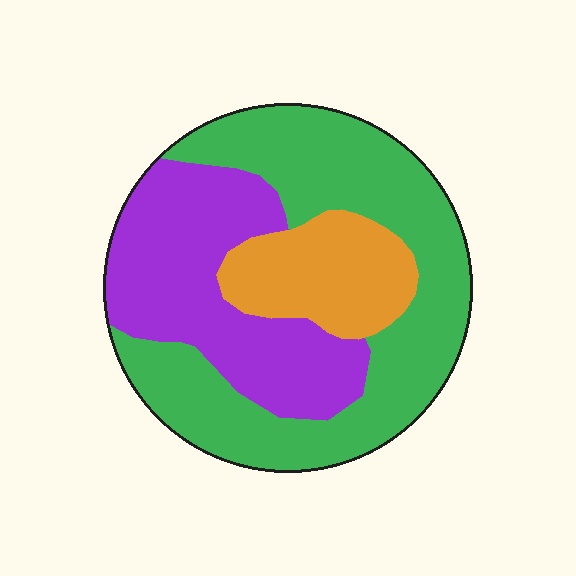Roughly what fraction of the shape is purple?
Purple takes up between a sixth and a third of the shape.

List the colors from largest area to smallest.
From largest to smallest: green, purple, orange.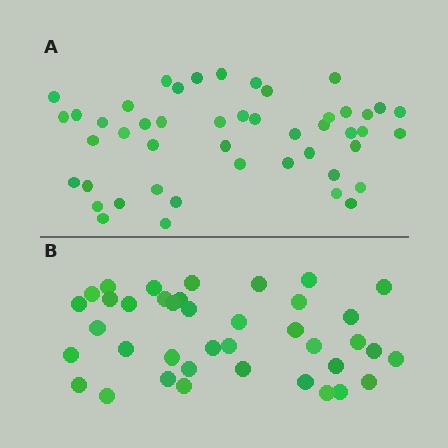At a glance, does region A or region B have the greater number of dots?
Region A (the top region) has more dots.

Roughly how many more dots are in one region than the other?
Region A has roughly 8 or so more dots than region B.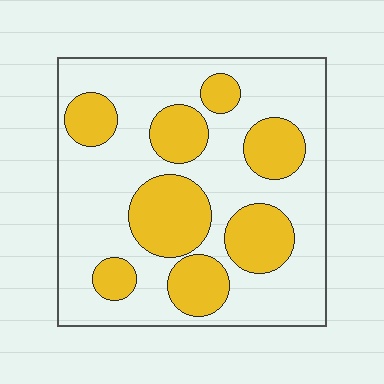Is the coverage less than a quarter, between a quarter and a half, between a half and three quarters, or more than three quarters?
Between a quarter and a half.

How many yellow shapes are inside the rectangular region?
8.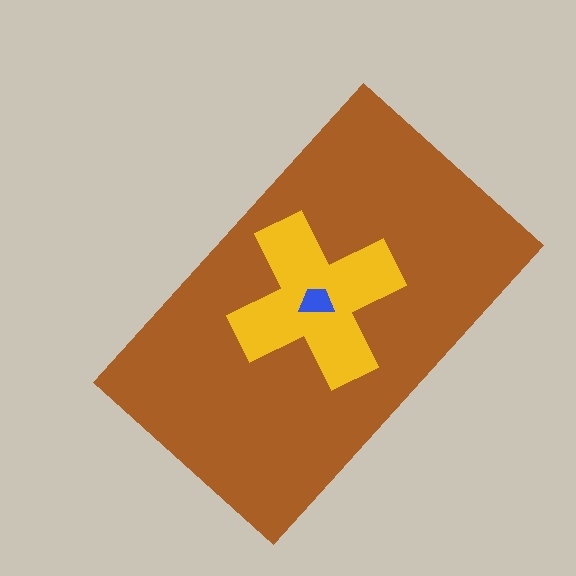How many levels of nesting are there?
3.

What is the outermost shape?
The brown rectangle.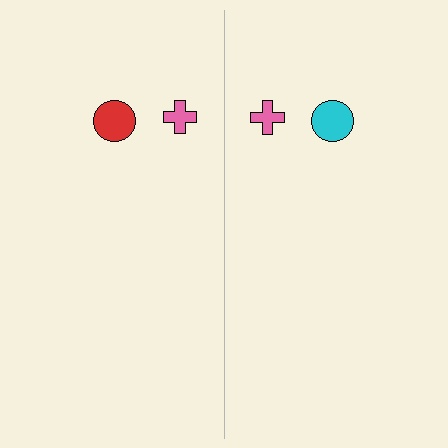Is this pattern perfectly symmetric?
No, the pattern is not perfectly symmetric. The cyan circle on the right side breaks the symmetry — its mirror counterpart is red.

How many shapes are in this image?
There are 4 shapes in this image.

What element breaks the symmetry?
The cyan circle on the right side breaks the symmetry — its mirror counterpart is red.